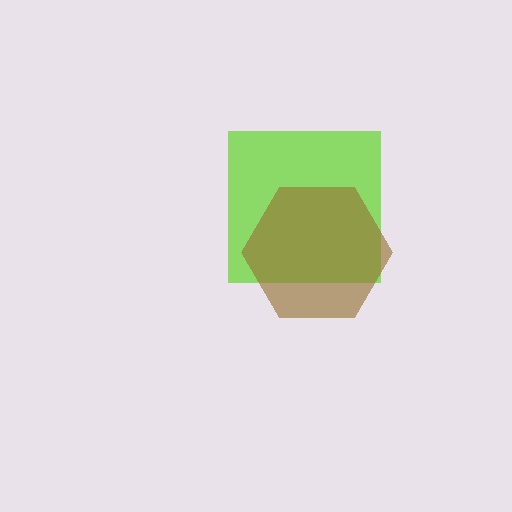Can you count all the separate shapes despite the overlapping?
Yes, there are 2 separate shapes.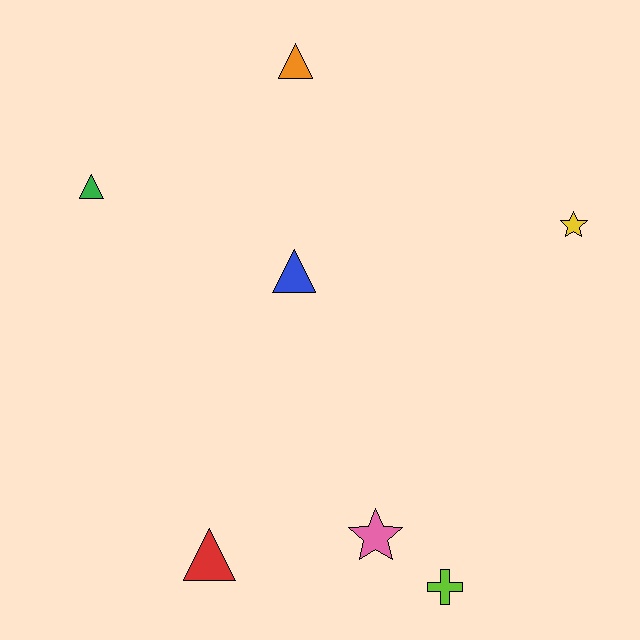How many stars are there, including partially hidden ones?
There are 2 stars.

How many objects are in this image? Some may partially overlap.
There are 7 objects.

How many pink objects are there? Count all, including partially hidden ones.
There is 1 pink object.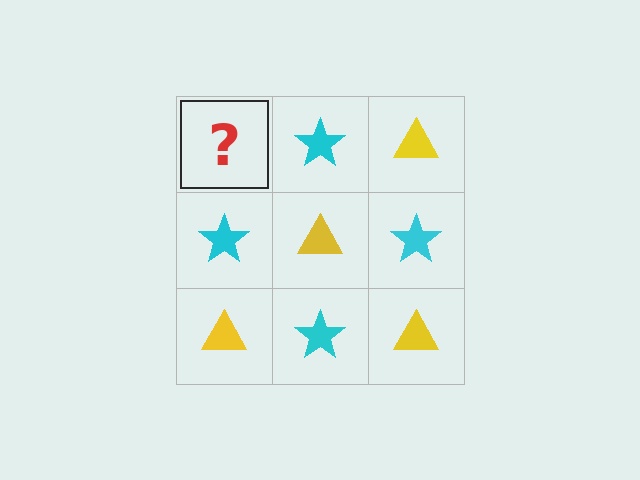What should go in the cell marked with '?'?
The missing cell should contain a yellow triangle.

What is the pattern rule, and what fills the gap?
The rule is that it alternates yellow triangle and cyan star in a checkerboard pattern. The gap should be filled with a yellow triangle.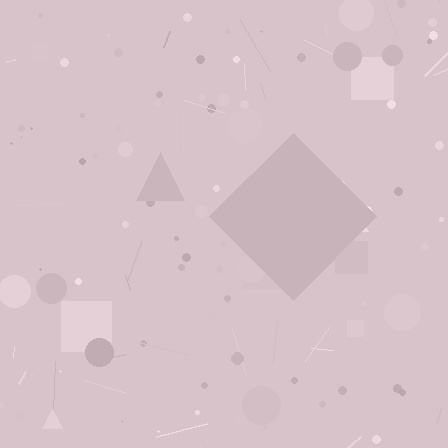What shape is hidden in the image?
A diamond is hidden in the image.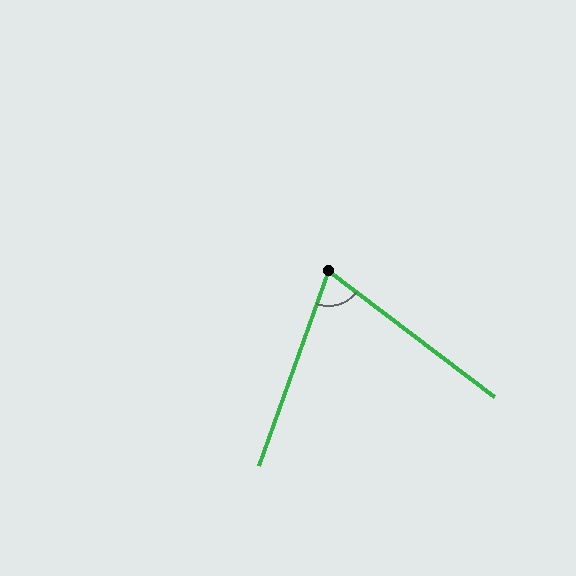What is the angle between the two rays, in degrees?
Approximately 72 degrees.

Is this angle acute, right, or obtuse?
It is acute.